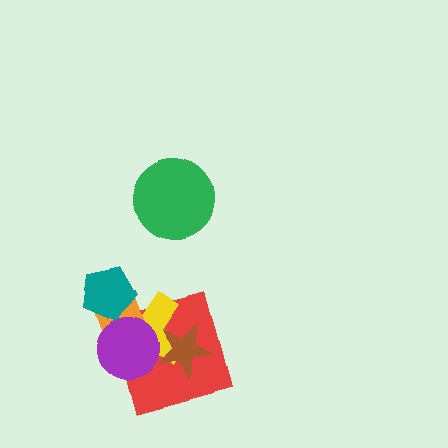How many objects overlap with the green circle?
0 objects overlap with the green circle.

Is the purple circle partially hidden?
No, no other shape covers it.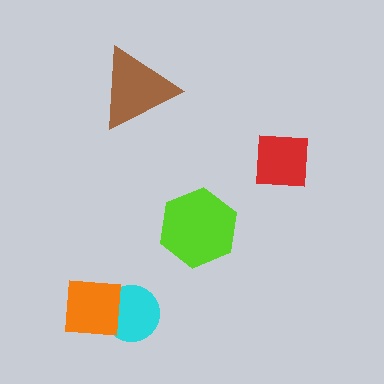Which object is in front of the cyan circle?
The orange square is in front of the cyan circle.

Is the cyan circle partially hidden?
Yes, it is partially covered by another shape.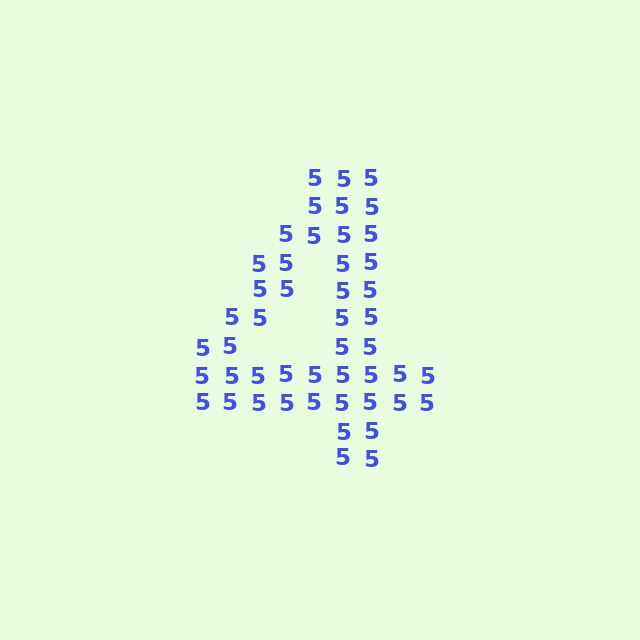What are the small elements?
The small elements are digit 5's.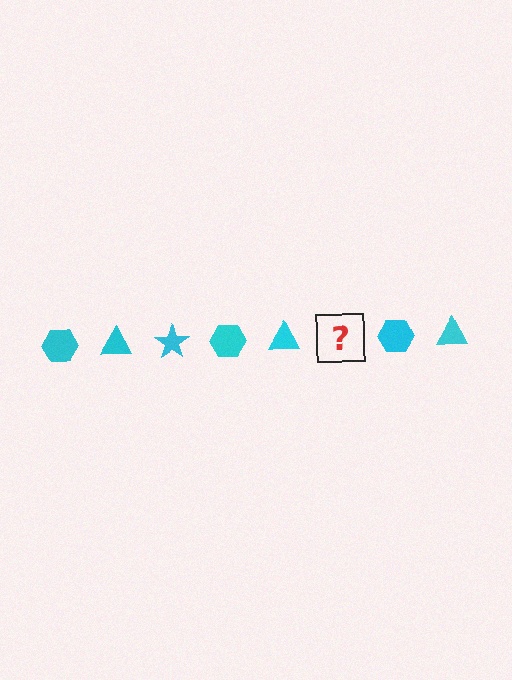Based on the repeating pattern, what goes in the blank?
The blank should be a cyan star.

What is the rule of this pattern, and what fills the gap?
The rule is that the pattern cycles through hexagon, triangle, star shapes in cyan. The gap should be filled with a cyan star.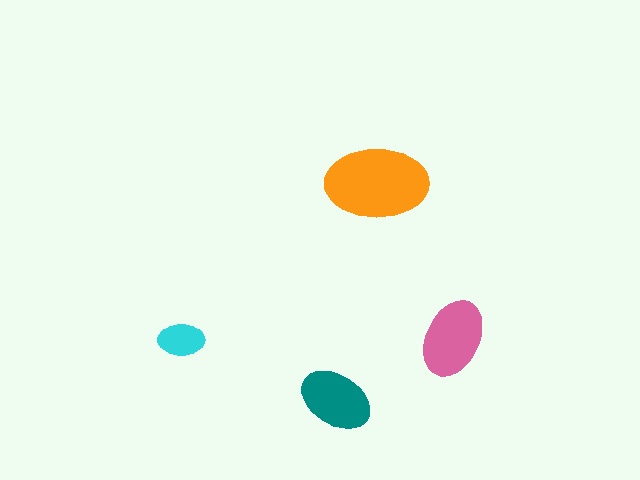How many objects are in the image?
There are 4 objects in the image.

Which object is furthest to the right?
The pink ellipse is rightmost.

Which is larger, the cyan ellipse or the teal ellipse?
The teal one.